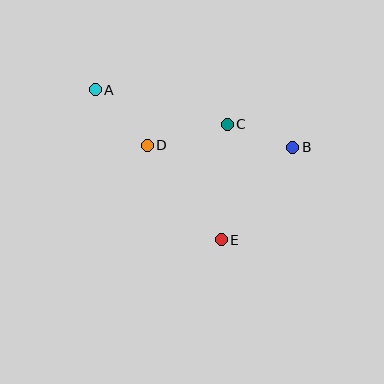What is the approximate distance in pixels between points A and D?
The distance between A and D is approximately 76 pixels.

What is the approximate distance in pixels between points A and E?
The distance between A and E is approximately 196 pixels.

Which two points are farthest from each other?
Points A and B are farthest from each other.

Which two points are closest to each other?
Points B and C are closest to each other.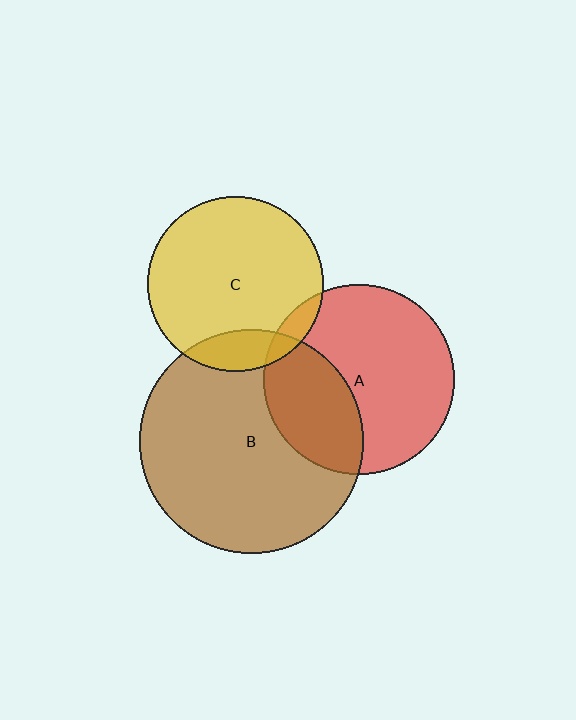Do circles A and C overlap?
Yes.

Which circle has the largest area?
Circle B (brown).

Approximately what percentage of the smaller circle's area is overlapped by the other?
Approximately 5%.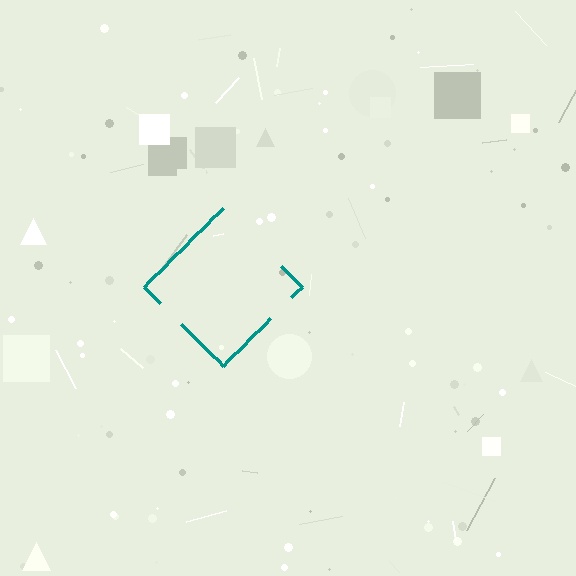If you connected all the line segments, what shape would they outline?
They would outline a diamond.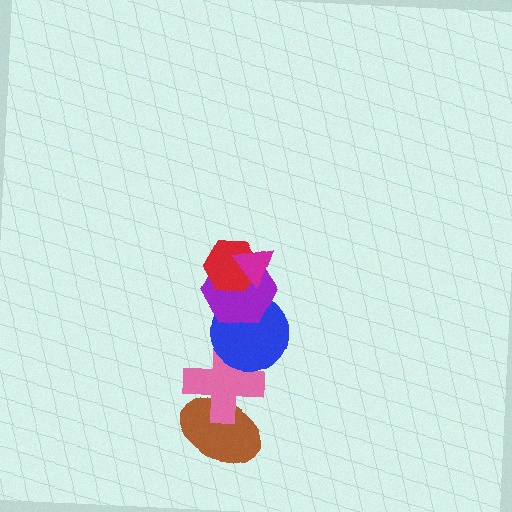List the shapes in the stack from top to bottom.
From top to bottom: the magenta triangle, the red hexagon, the purple hexagon, the blue circle, the pink cross, the brown ellipse.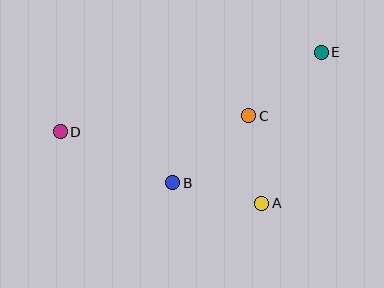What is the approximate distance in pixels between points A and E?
The distance between A and E is approximately 162 pixels.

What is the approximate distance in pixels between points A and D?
The distance between A and D is approximately 214 pixels.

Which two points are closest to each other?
Points A and C are closest to each other.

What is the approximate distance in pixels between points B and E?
The distance between B and E is approximately 198 pixels.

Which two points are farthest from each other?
Points D and E are farthest from each other.